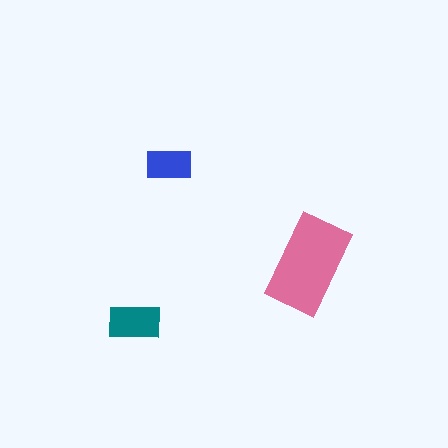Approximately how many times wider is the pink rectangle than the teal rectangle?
About 2 times wider.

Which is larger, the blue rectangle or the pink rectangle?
The pink one.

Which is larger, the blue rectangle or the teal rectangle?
The teal one.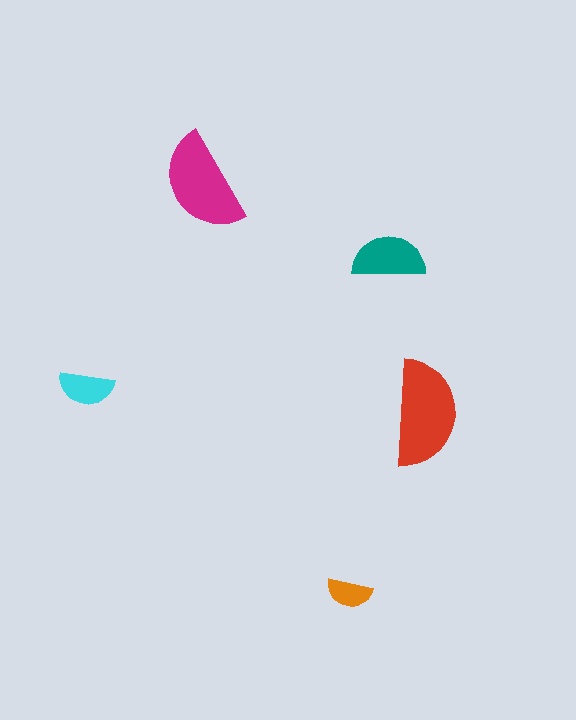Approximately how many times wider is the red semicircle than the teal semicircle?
About 1.5 times wider.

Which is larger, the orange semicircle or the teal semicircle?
The teal one.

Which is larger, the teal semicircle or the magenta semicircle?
The magenta one.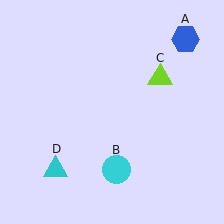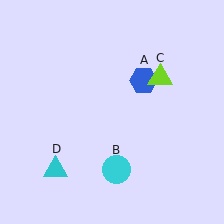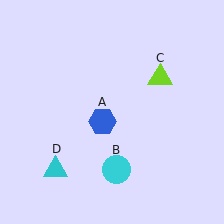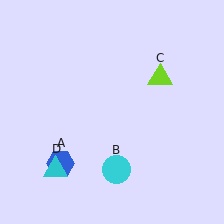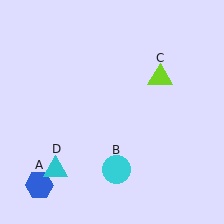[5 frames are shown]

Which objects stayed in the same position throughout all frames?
Cyan circle (object B) and lime triangle (object C) and cyan triangle (object D) remained stationary.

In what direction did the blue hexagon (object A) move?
The blue hexagon (object A) moved down and to the left.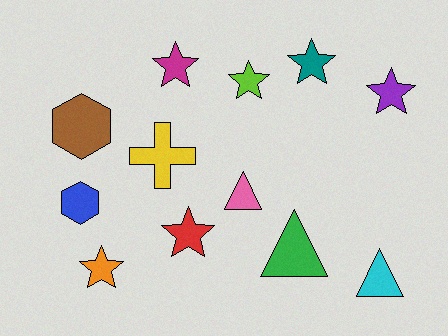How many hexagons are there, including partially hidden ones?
There are 2 hexagons.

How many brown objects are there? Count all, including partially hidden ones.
There is 1 brown object.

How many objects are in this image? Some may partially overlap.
There are 12 objects.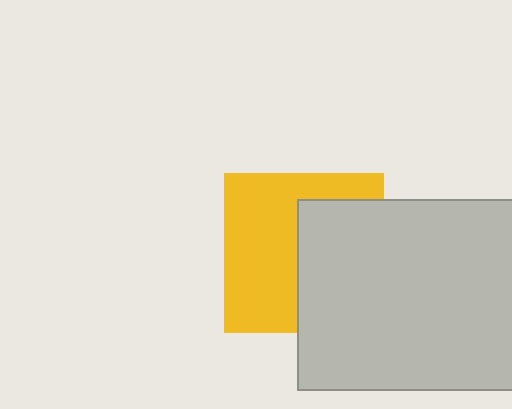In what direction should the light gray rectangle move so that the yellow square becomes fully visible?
The light gray rectangle should move right. That is the shortest direction to clear the overlap and leave the yellow square fully visible.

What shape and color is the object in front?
The object in front is a light gray rectangle.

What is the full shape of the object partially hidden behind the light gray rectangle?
The partially hidden object is a yellow square.